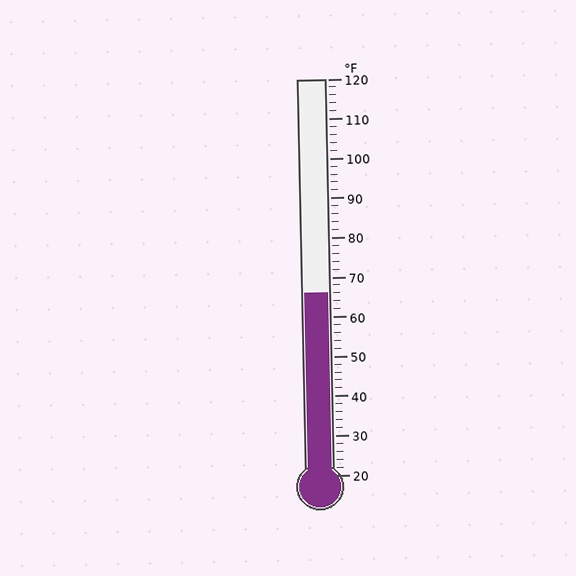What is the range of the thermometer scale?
The thermometer scale ranges from 20°F to 120°F.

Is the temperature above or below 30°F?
The temperature is above 30°F.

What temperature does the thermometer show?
The thermometer shows approximately 66°F.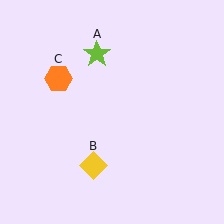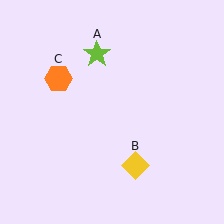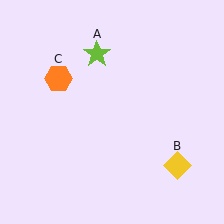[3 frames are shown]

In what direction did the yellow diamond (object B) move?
The yellow diamond (object B) moved right.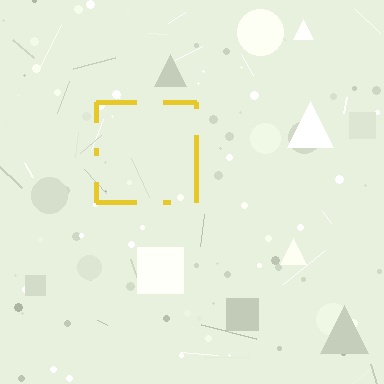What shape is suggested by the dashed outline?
The dashed outline suggests a square.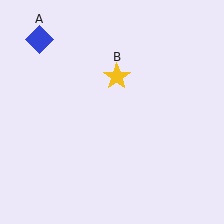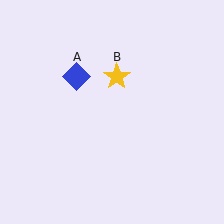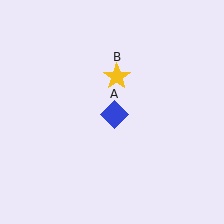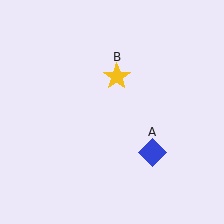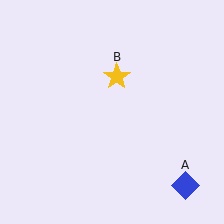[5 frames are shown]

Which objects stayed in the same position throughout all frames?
Yellow star (object B) remained stationary.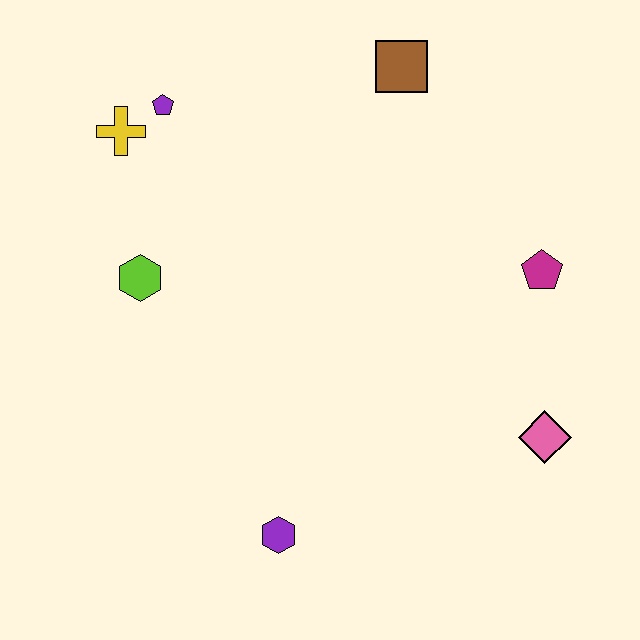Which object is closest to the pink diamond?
The magenta pentagon is closest to the pink diamond.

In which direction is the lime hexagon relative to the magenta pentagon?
The lime hexagon is to the left of the magenta pentagon.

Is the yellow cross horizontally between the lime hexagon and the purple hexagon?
No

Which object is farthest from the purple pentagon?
The pink diamond is farthest from the purple pentagon.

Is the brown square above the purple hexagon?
Yes